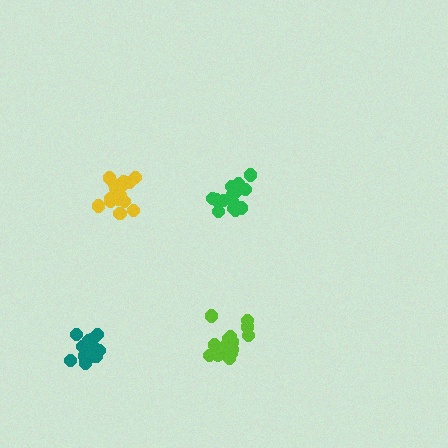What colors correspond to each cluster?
The clusters are colored: teal, green, lime, yellow.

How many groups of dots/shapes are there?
There are 4 groups.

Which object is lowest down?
The teal cluster is bottommost.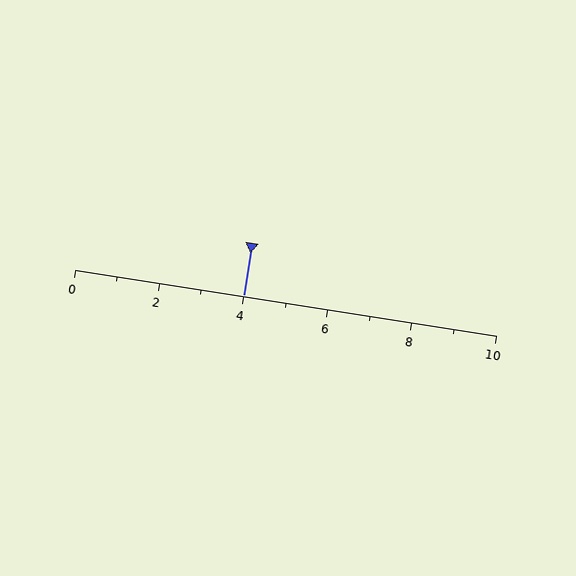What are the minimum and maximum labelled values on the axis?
The axis runs from 0 to 10.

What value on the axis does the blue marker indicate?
The marker indicates approximately 4.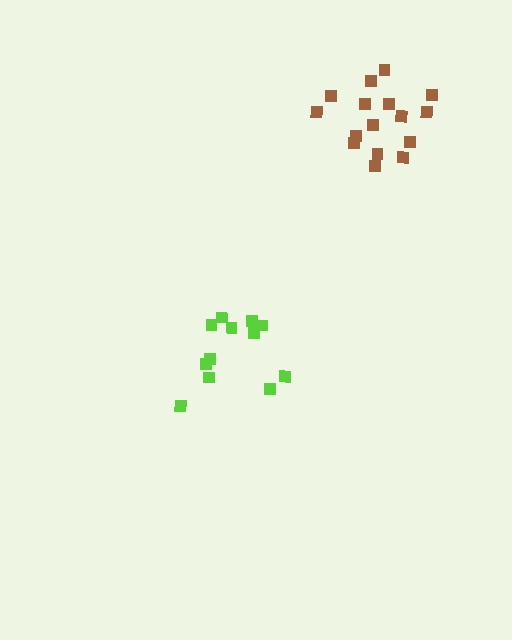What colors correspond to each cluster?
The clusters are colored: lime, brown.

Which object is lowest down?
The lime cluster is bottommost.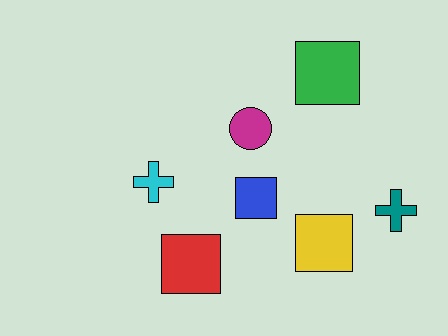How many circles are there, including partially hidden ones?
There is 1 circle.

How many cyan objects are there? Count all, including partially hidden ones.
There is 1 cyan object.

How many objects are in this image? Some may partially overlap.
There are 7 objects.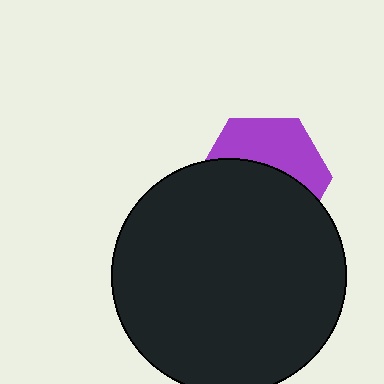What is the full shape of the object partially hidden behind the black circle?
The partially hidden object is a purple hexagon.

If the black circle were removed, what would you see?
You would see the complete purple hexagon.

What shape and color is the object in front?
The object in front is a black circle.